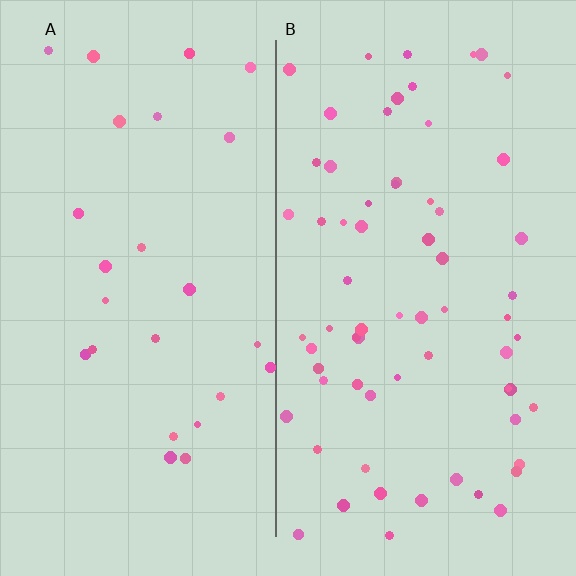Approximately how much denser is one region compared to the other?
Approximately 2.6× — region B over region A.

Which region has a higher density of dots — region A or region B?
B (the right).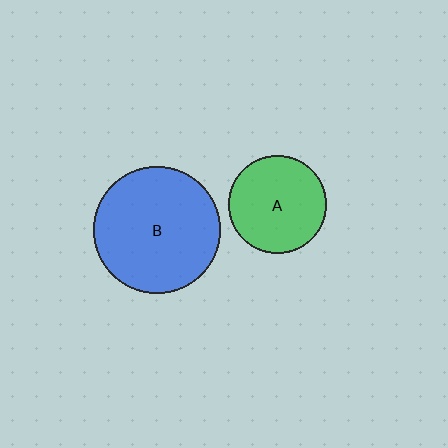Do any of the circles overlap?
No, none of the circles overlap.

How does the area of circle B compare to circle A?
Approximately 1.7 times.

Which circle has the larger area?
Circle B (blue).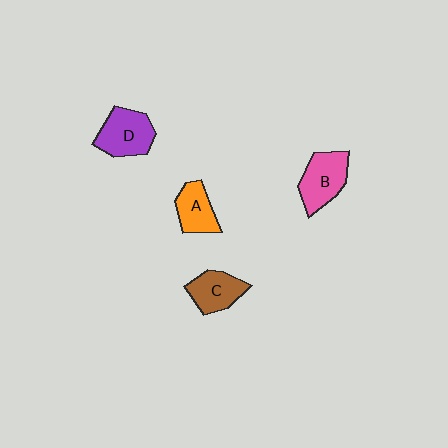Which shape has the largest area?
Shape D (purple).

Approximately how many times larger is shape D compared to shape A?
Approximately 1.3 times.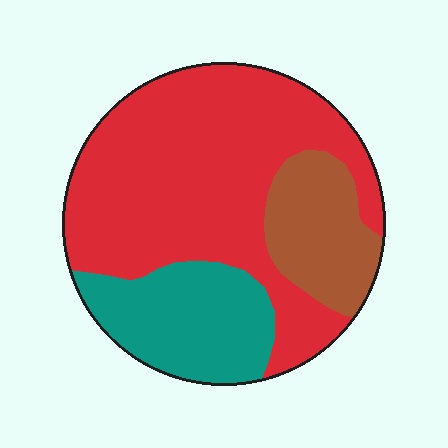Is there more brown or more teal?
Teal.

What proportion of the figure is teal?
Teal takes up about one fifth (1/5) of the figure.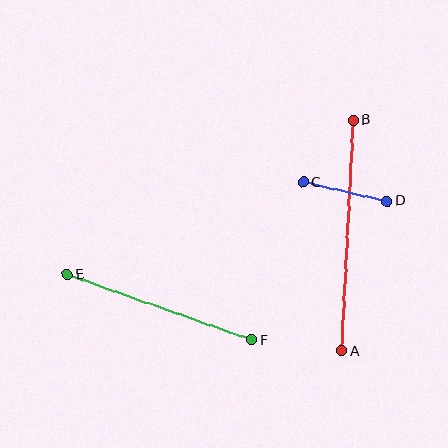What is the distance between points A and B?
The distance is approximately 232 pixels.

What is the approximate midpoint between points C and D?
The midpoint is at approximately (345, 192) pixels.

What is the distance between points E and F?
The distance is approximately 196 pixels.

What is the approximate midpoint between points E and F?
The midpoint is at approximately (160, 307) pixels.